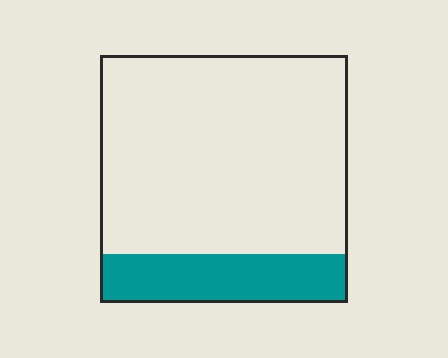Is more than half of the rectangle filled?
No.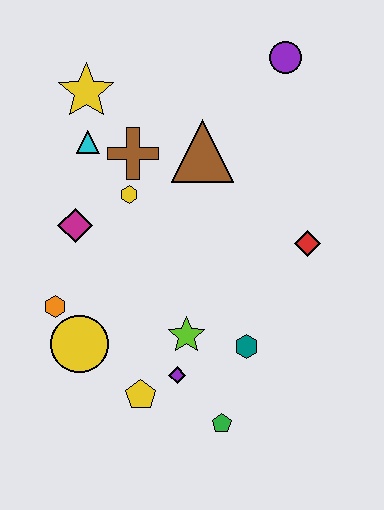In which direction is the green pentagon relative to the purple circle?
The green pentagon is below the purple circle.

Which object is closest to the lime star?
The purple diamond is closest to the lime star.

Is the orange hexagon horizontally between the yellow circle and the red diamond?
No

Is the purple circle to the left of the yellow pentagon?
No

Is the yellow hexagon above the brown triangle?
No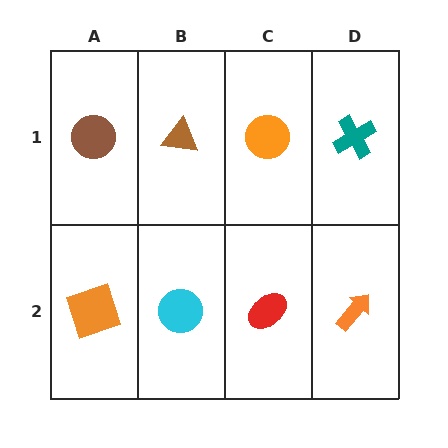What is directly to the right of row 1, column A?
A brown triangle.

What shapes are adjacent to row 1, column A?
An orange square (row 2, column A), a brown triangle (row 1, column B).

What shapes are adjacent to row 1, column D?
An orange arrow (row 2, column D), an orange circle (row 1, column C).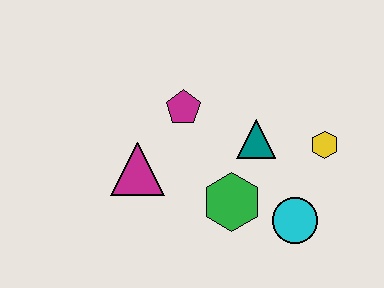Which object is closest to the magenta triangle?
The magenta pentagon is closest to the magenta triangle.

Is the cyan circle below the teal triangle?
Yes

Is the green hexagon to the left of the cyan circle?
Yes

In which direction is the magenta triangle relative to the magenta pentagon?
The magenta triangle is below the magenta pentagon.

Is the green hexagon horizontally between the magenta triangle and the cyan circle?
Yes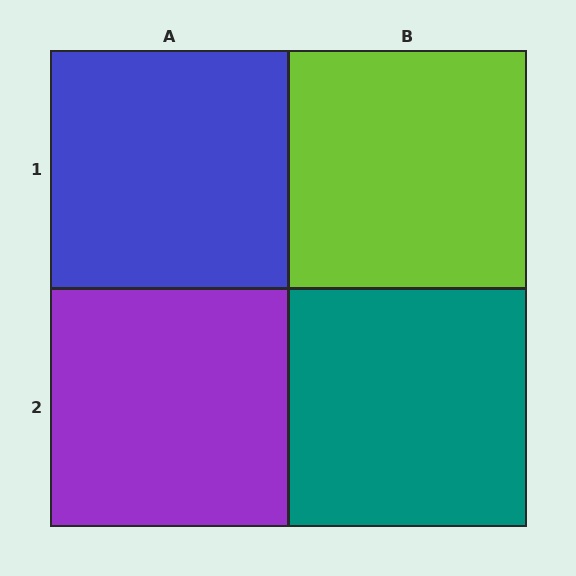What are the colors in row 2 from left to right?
Purple, teal.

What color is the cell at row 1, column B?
Lime.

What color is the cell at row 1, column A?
Blue.